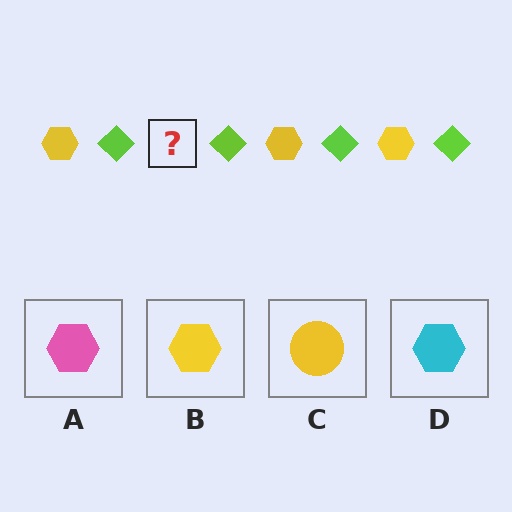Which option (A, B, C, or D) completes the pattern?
B.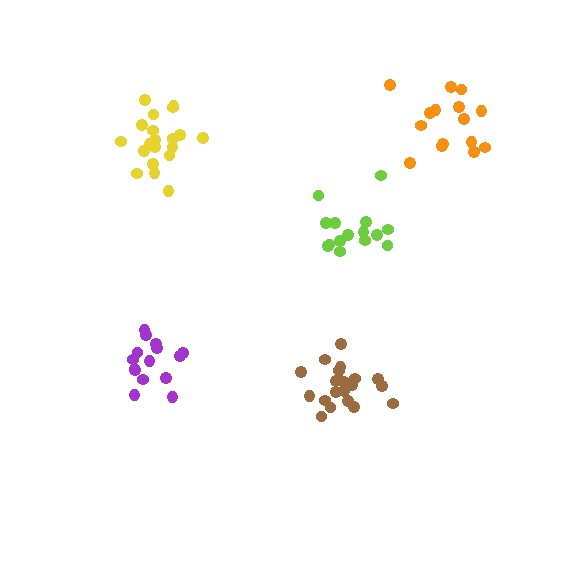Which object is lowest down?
The brown cluster is bottommost.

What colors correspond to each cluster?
The clusters are colored: lime, purple, brown, yellow, orange.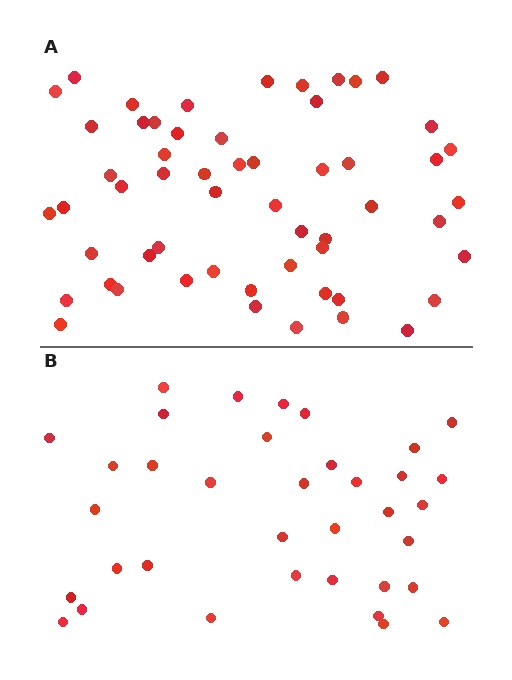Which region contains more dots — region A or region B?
Region A (the top region) has more dots.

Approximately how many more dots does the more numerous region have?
Region A has approximately 20 more dots than region B.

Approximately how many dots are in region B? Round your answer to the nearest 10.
About 40 dots. (The exact count is 36, which rounds to 40.)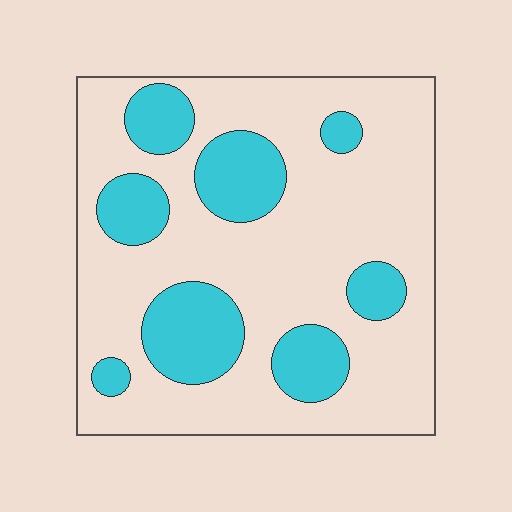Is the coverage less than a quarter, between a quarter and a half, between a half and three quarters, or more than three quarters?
Between a quarter and a half.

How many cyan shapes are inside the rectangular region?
8.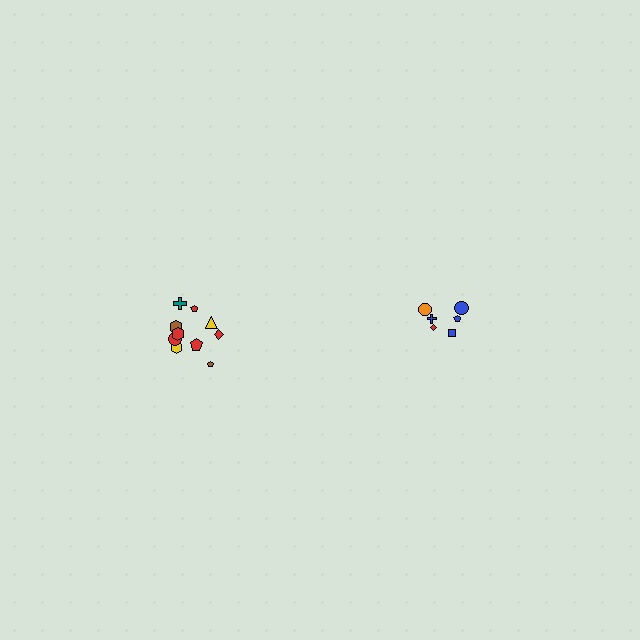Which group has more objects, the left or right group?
The left group.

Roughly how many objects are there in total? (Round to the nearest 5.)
Roughly 15 objects in total.